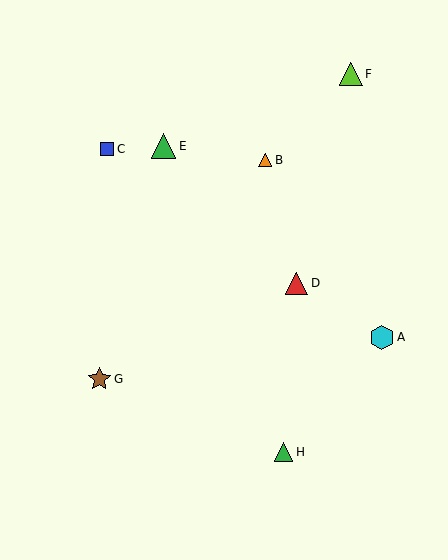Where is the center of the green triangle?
The center of the green triangle is at (284, 452).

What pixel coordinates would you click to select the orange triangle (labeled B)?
Click at (265, 160) to select the orange triangle B.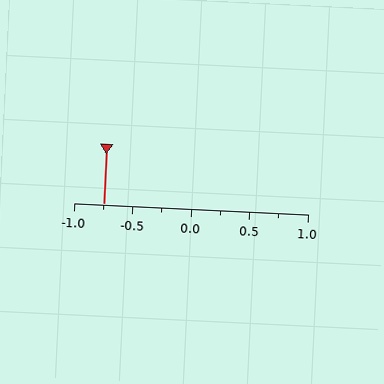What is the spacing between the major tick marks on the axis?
The major ticks are spaced 0.5 apart.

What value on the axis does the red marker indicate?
The marker indicates approximately -0.75.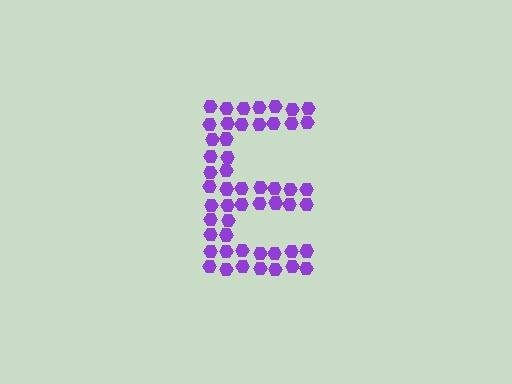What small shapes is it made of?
It is made of small hexagons.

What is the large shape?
The large shape is the letter E.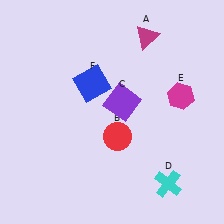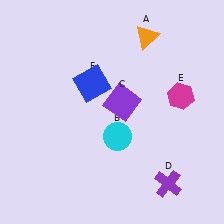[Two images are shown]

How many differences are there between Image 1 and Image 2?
There are 3 differences between the two images.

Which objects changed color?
A changed from magenta to orange. B changed from red to cyan. D changed from cyan to purple.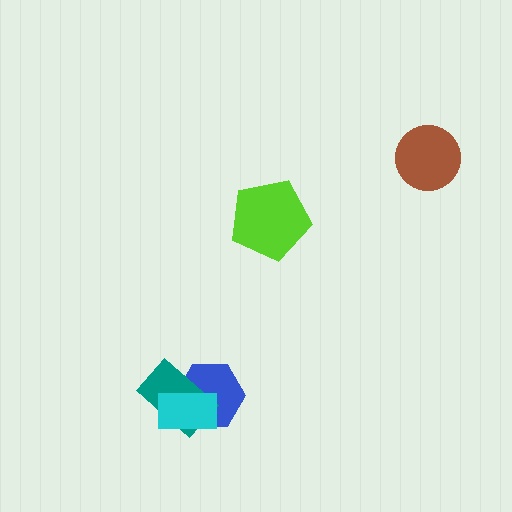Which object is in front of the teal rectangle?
The cyan rectangle is in front of the teal rectangle.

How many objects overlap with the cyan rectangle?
2 objects overlap with the cyan rectangle.